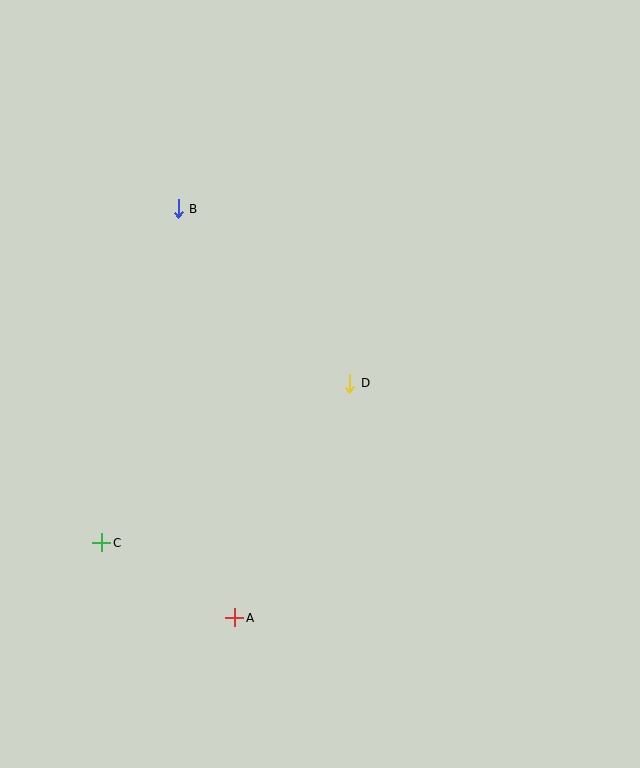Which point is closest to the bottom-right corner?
Point A is closest to the bottom-right corner.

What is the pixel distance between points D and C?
The distance between D and C is 294 pixels.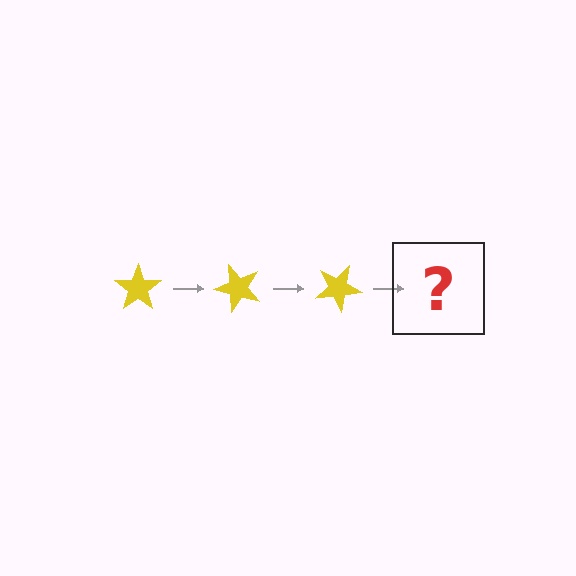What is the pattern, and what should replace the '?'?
The pattern is that the star rotates 50 degrees each step. The '?' should be a yellow star rotated 150 degrees.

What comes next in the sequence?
The next element should be a yellow star rotated 150 degrees.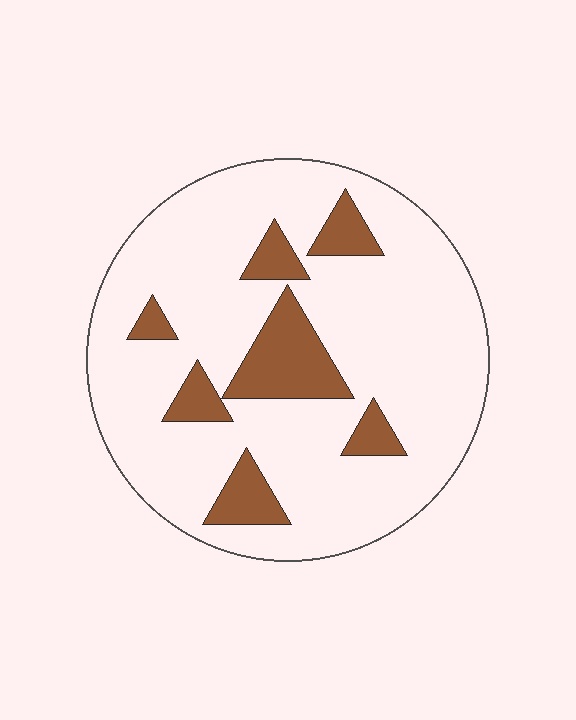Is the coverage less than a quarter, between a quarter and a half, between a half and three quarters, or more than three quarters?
Less than a quarter.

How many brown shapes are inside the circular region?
7.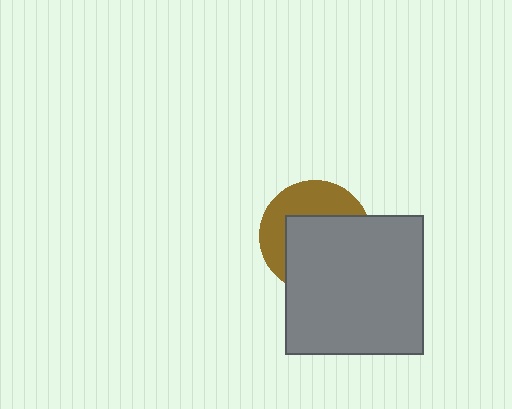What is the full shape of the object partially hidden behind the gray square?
The partially hidden object is a brown circle.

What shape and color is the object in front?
The object in front is a gray square.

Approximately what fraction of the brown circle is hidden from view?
Roughly 59% of the brown circle is hidden behind the gray square.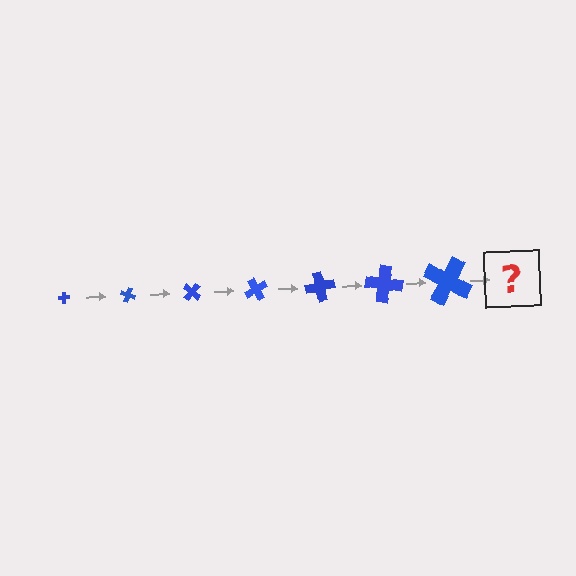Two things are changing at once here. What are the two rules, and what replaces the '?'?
The two rules are that the cross grows larger each step and it rotates 20 degrees each step. The '?' should be a cross, larger than the previous one and rotated 140 degrees from the start.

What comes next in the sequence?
The next element should be a cross, larger than the previous one and rotated 140 degrees from the start.